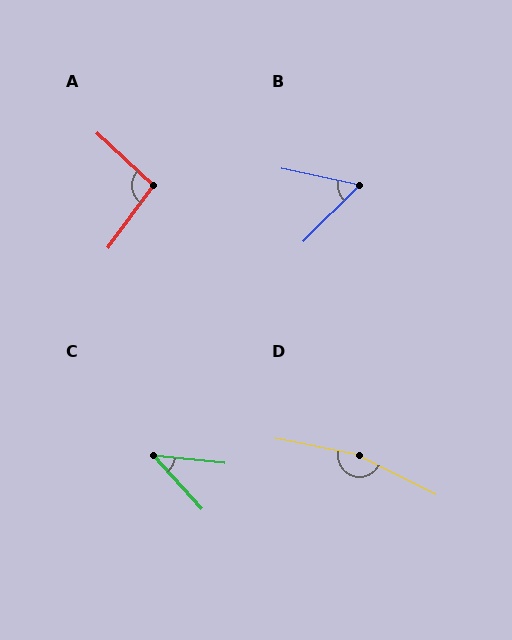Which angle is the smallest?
C, at approximately 41 degrees.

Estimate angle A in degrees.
Approximately 97 degrees.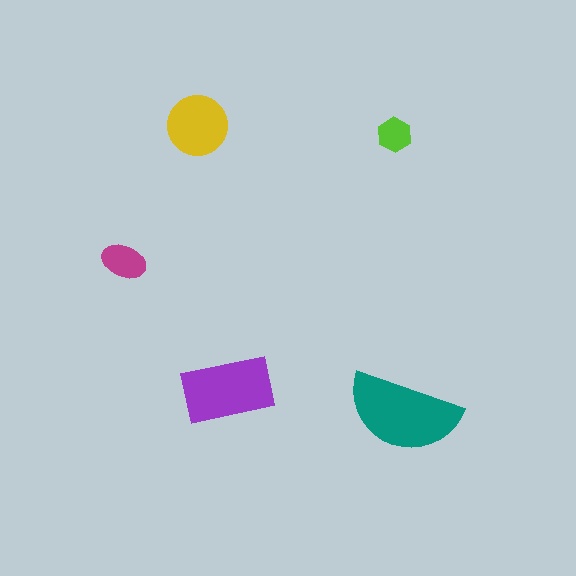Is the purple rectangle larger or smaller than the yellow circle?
Larger.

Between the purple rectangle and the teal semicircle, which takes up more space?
The teal semicircle.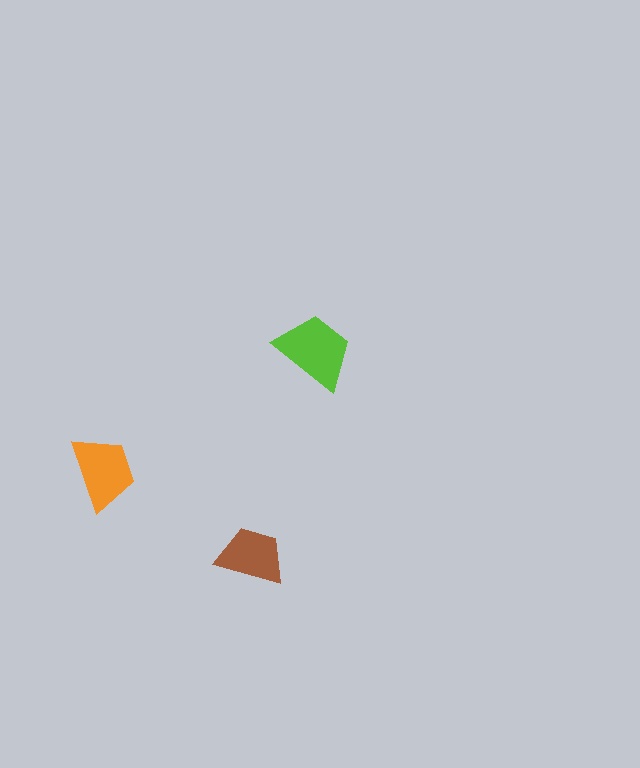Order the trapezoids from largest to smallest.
the lime one, the orange one, the brown one.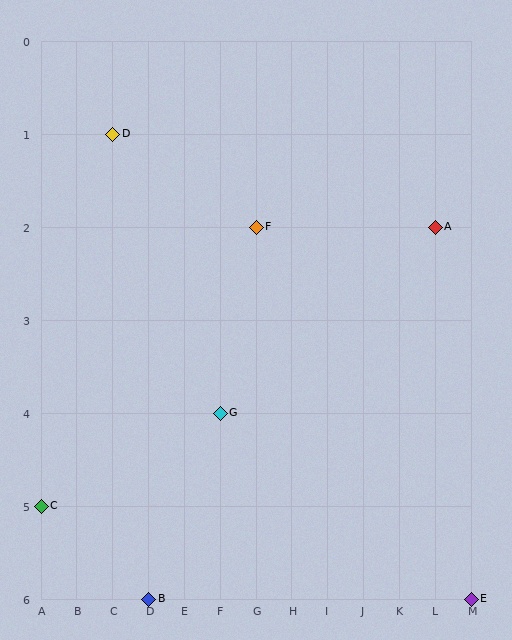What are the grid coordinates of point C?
Point C is at grid coordinates (A, 5).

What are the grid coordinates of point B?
Point B is at grid coordinates (D, 6).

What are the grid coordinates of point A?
Point A is at grid coordinates (L, 2).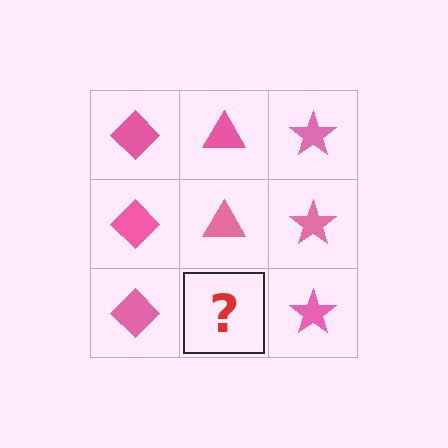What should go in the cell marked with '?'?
The missing cell should contain a pink triangle.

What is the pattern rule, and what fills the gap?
The rule is that each column has a consistent shape. The gap should be filled with a pink triangle.